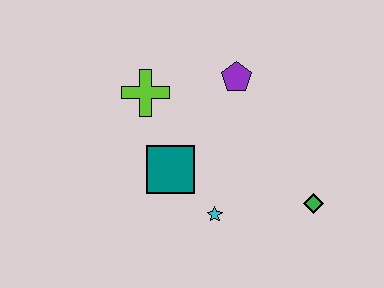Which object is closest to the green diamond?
The cyan star is closest to the green diamond.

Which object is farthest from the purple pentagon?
The green diamond is farthest from the purple pentagon.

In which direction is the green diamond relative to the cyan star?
The green diamond is to the right of the cyan star.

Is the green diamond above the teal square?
No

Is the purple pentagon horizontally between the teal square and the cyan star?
No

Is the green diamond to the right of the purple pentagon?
Yes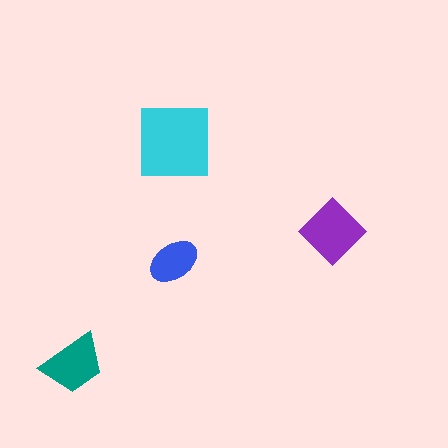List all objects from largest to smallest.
The cyan square, the purple diamond, the teal trapezoid, the blue ellipse.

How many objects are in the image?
There are 4 objects in the image.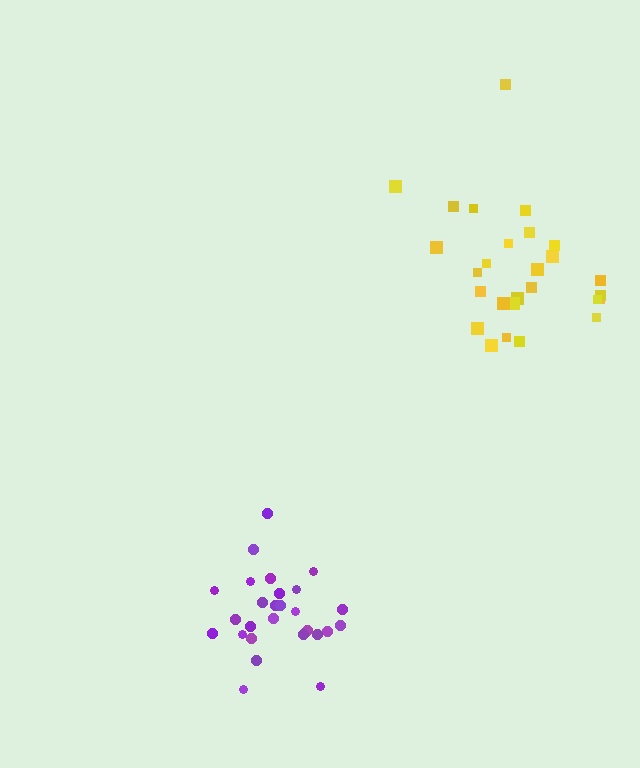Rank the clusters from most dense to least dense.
purple, yellow.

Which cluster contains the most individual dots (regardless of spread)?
Yellow (27).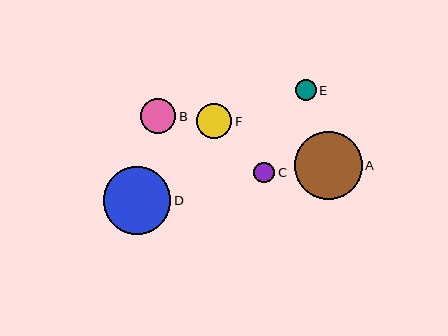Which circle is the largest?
Circle A is the largest with a size of approximately 68 pixels.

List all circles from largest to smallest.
From largest to smallest: A, D, B, F, E, C.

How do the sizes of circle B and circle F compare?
Circle B and circle F are approximately the same size.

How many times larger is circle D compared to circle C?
Circle D is approximately 3.2 times the size of circle C.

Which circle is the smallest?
Circle C is the smallest with a size of approximately 21 pixels.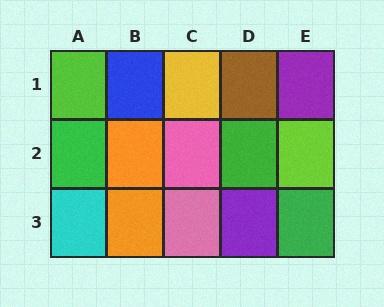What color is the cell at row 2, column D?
Green.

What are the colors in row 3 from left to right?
Cyan, orange, pink, purple, green.